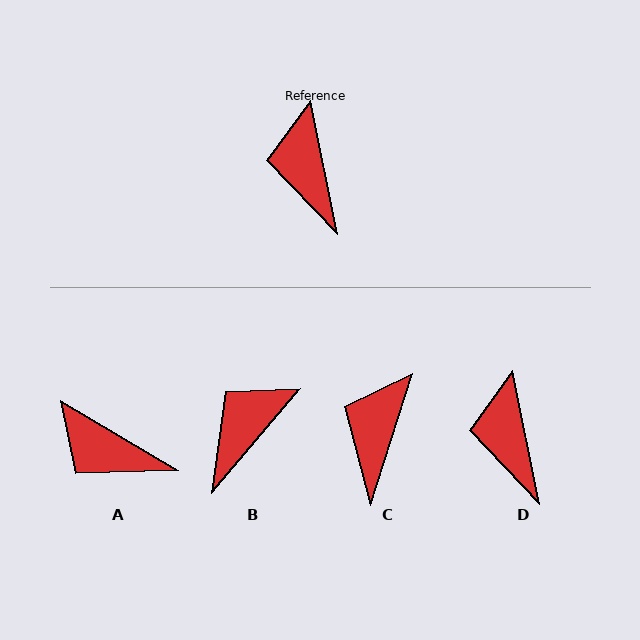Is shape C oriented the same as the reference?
No, it is off by about 29 degrees.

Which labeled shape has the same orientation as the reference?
D.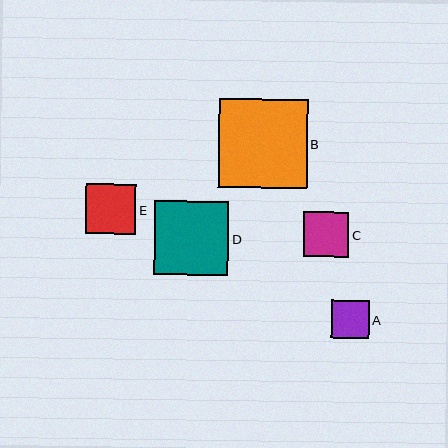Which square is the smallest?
Square A is the smallest with a size of approximately 38 pixels.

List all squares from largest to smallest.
From largest to smallest: B, D, E, C, A.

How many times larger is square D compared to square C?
Square D is approximately 1.7 times the size of square C.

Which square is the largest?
Square B is the largest with a size of approximately 89 pixels.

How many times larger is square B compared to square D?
Square B is approximately 1.2 times the size of square D.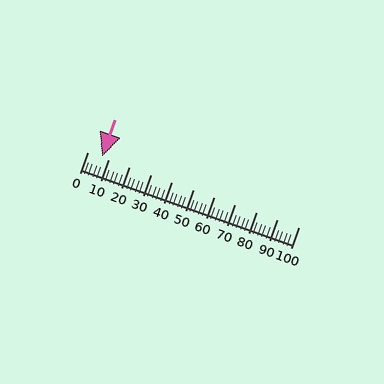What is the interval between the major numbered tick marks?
The major tick marks are spaced 10 units apart.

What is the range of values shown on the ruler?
The ruler shows values from 0 to 100.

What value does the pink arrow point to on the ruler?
The pink arrow points to approximately 7.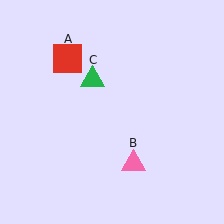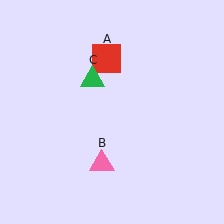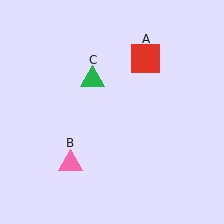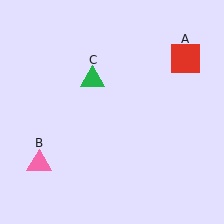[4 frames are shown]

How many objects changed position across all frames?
2 objects changed position: red square (object A), pink triangle (object B).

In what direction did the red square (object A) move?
The red square (object A) moved right.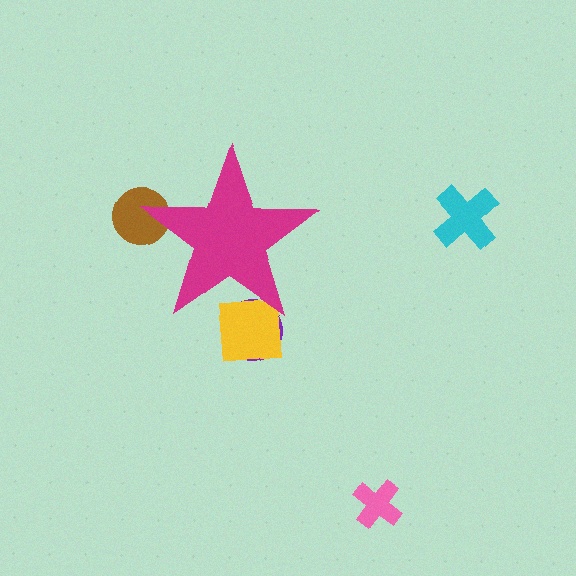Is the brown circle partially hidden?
Yes, the brown circle is partially hidden behind the magenta star.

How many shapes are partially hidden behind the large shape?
3 shapes are partially hidden.